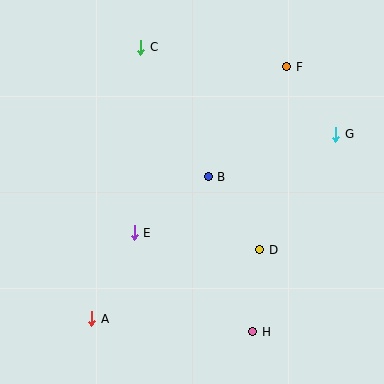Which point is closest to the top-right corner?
Point F is closest to the top-right corner.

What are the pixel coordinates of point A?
Point A is at (92, 319).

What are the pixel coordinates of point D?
Point D is at (260, 250).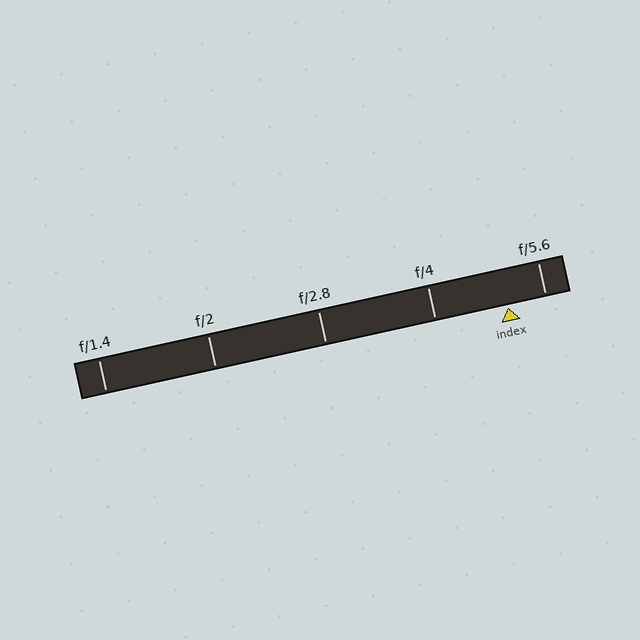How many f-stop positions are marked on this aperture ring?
There are 5 f-stop positions marked.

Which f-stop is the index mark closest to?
The index mark is closest to f/5.6.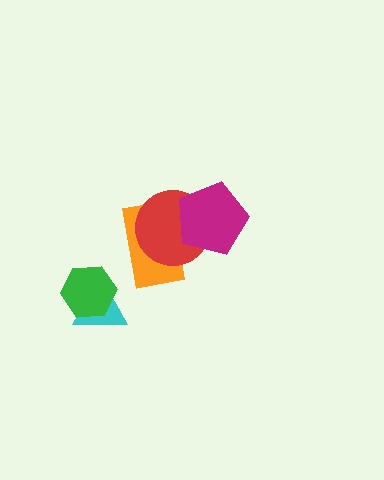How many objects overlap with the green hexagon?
1 object overlaps with the green hexagon.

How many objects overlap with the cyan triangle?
1 object overlaps with the cyan triangle.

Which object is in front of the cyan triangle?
The green hexagon is in front of the cyan triangle.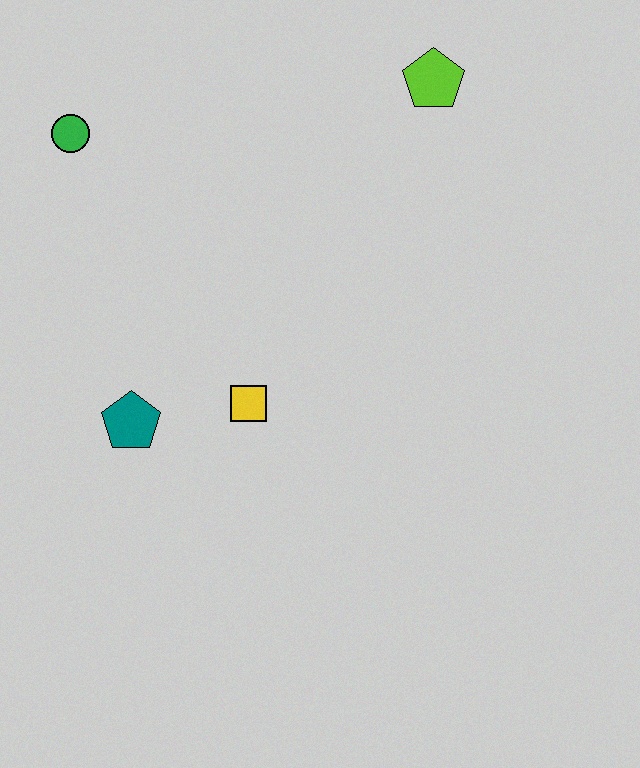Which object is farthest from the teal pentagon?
The lime pentagon is farthest from the teal pentagon.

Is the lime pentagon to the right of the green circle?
Yes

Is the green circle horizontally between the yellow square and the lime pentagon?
No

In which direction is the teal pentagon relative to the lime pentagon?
The teal pentagon is below the lime pentagon.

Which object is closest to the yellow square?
The teal pentagon is closest to the yellow square.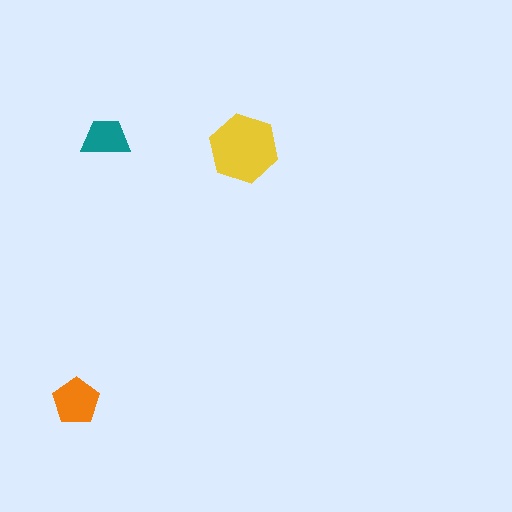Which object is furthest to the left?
The orange pentagon is leftmost.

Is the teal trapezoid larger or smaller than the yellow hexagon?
Smaller.